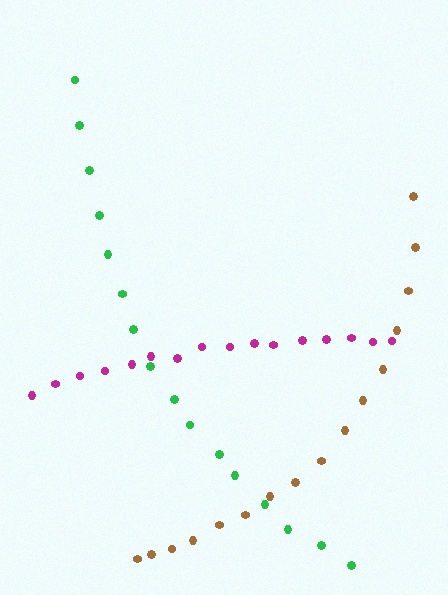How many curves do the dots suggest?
There are 3 distinct paths.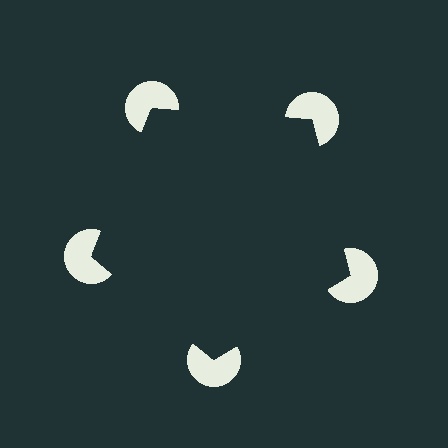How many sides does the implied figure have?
5 sides.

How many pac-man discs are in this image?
There are 5 — one at each vertex of the illusory pentagon.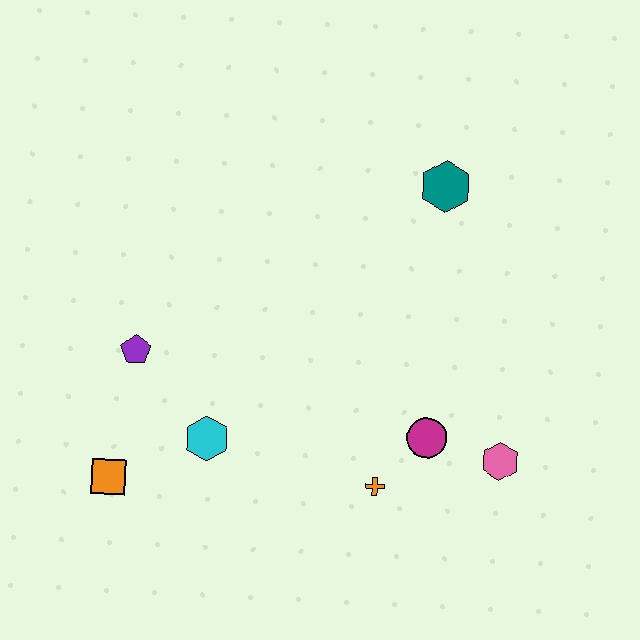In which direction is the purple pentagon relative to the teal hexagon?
The purple pentagon is to the left of the teal hexagon.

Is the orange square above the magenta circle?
No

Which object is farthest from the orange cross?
The teal hexagon is farthest from the orange cross.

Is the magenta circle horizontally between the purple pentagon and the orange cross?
No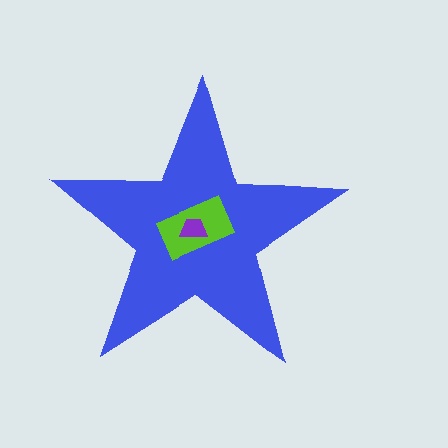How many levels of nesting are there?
3.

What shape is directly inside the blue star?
The lime rectangle.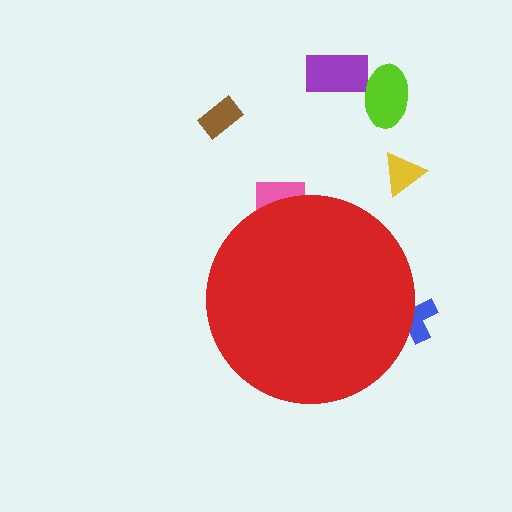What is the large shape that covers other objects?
A red circle.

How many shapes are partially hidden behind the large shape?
2 shapes are partially hidden.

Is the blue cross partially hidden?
Yes, the blue cross is partially hidden behind the red circle.